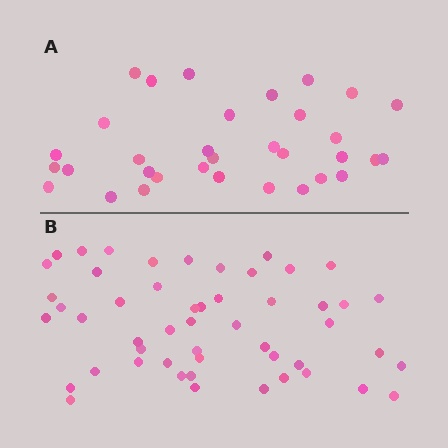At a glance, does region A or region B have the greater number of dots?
Region B (the bottom region) has more dots.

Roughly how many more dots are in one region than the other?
Region B has approximately 20 more dots than region A.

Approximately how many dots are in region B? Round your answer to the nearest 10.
About 50 dots. (The exact count is 51, which rounds to 50.)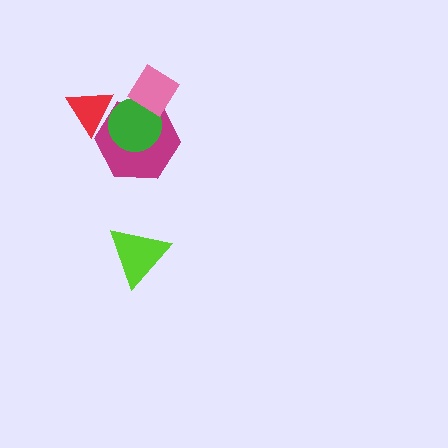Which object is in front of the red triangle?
The green circle is in front of the red triangle.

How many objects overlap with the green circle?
3 objects overlap with the green circle.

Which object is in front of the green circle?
The pink diamond is in front of the green circle.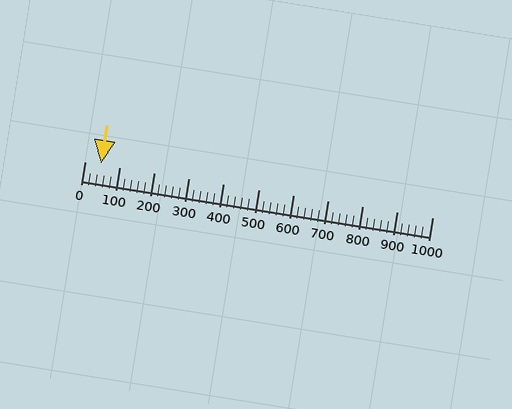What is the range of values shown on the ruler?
The ruler shows values from 0 to 1000.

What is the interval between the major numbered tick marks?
The major tick marks are spaced 100 units apart.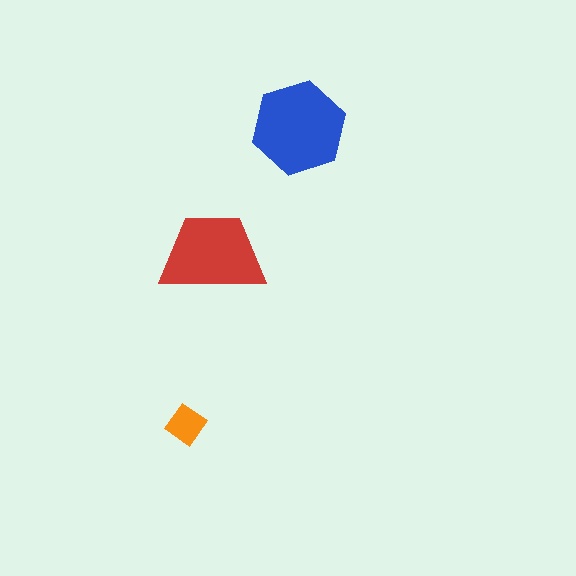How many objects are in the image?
There are 3 objects in the image.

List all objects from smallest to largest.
The orange diamond, the red trapezoid, the blue hexagon.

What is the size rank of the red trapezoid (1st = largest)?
2nd.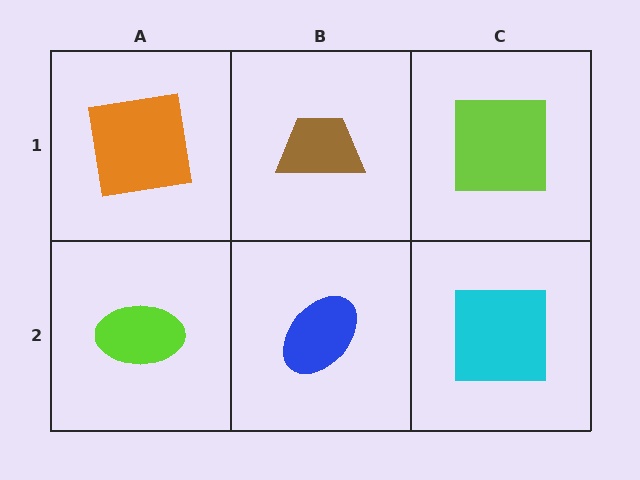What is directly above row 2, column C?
A lime square.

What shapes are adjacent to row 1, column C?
A cyan square (row 2, column C), a brown trapezoid (row 1, column B).